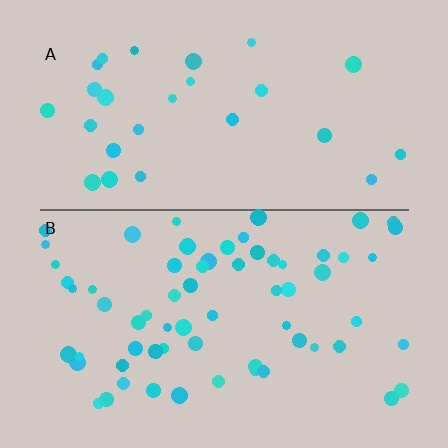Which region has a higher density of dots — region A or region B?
B (the bottom).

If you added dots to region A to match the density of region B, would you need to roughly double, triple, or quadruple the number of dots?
Approximately double.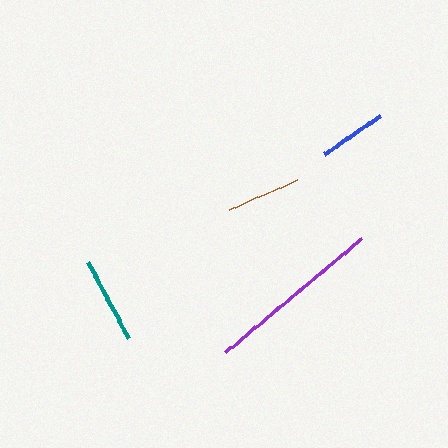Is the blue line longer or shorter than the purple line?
The purple line is longer than the blue line.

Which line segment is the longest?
The purple line is the longest at approximately 177 pixels.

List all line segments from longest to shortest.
From longest to shortest: purple, teal, brown, blue.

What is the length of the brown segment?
The brown segment is approximately 75 pixels long.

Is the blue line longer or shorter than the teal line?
The teal line is longer than the blue line.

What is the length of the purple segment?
The purple segment is approximately 177 pixels long.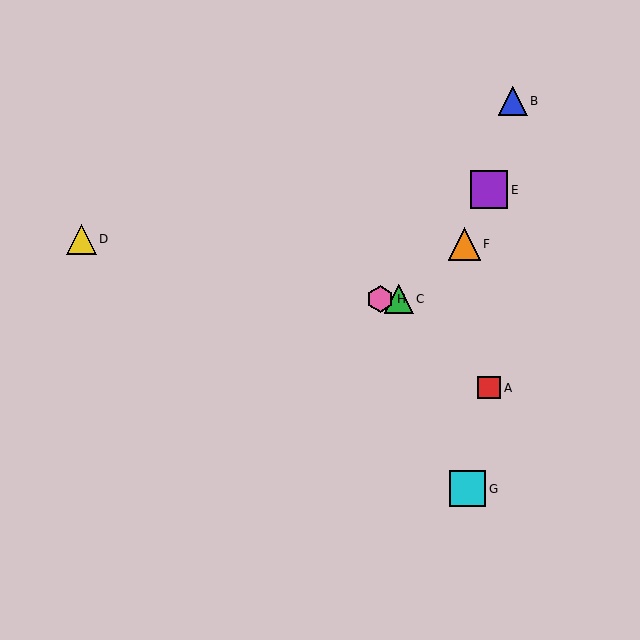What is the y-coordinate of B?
Object B is at y≈101.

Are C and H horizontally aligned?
Yes, both are at y≈299.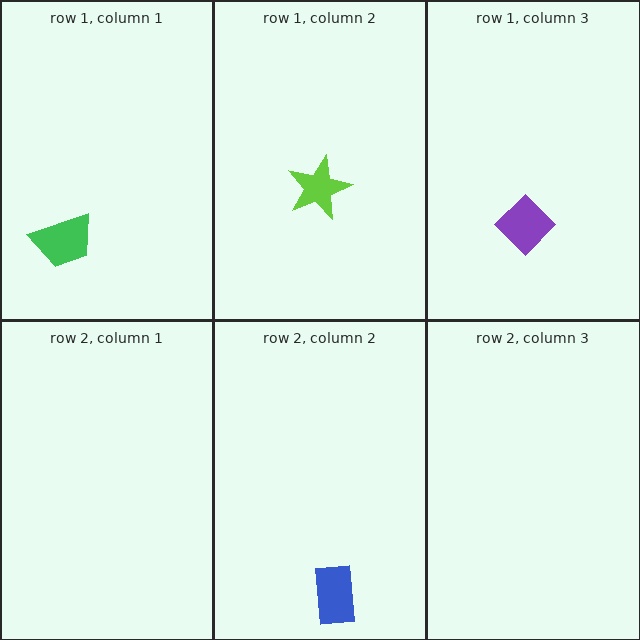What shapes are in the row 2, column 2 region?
The blue rectangle.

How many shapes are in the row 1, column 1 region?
1.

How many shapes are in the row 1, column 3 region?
1.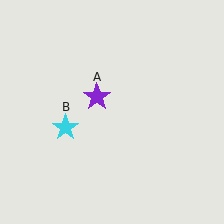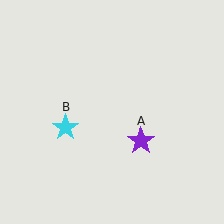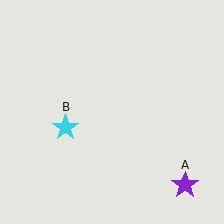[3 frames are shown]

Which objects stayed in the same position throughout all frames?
Cyan star (object B) remained stationary.